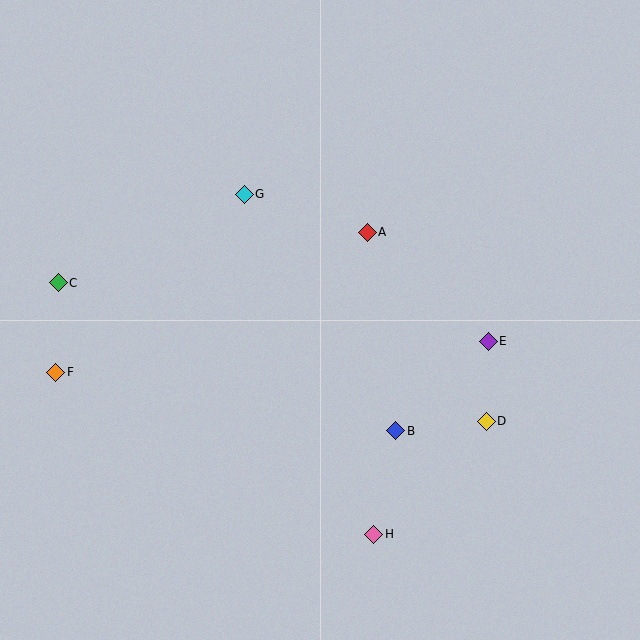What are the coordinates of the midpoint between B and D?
The midpoint between B and D is at (441, 426).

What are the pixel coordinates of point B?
Point B is at (396, 431).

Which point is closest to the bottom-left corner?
Point F is closest to the bottom-left corner.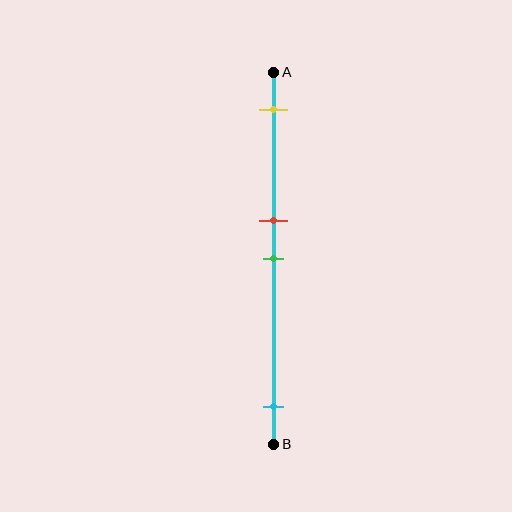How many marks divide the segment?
There are 4 marks dividing the segment.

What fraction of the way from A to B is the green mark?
The green mark is approximately 50% (0.5) of the way from A to B.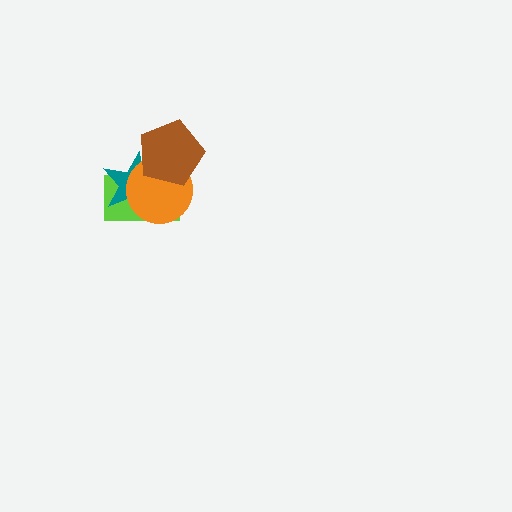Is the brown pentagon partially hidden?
No, no other shape covers it.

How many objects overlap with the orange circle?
3 objects overlap with the orange circle.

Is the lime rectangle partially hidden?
Yes, it is partially covered by another shape.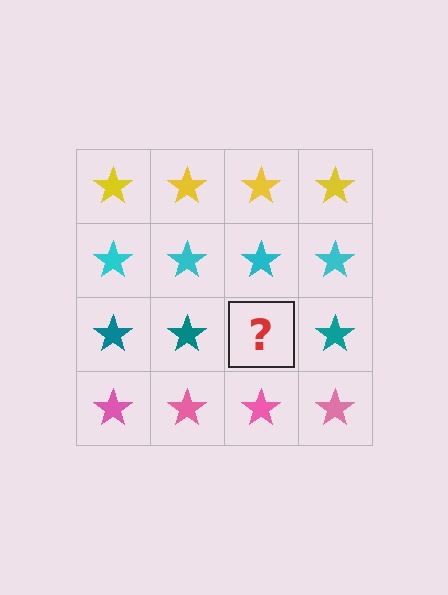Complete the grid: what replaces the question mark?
The question mark should be replaced with a teal star.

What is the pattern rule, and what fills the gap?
The rule is that each row has a consistent color. The gap should be filled with a teal star.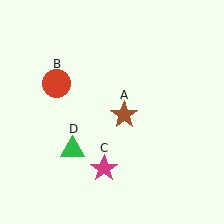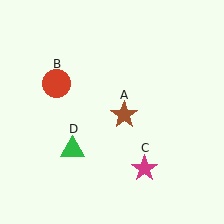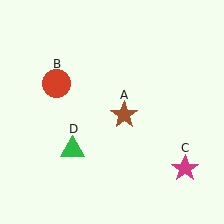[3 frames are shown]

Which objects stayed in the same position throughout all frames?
Brown star (object A) and red circle (object B) and green triangle (object D) remained stationary.